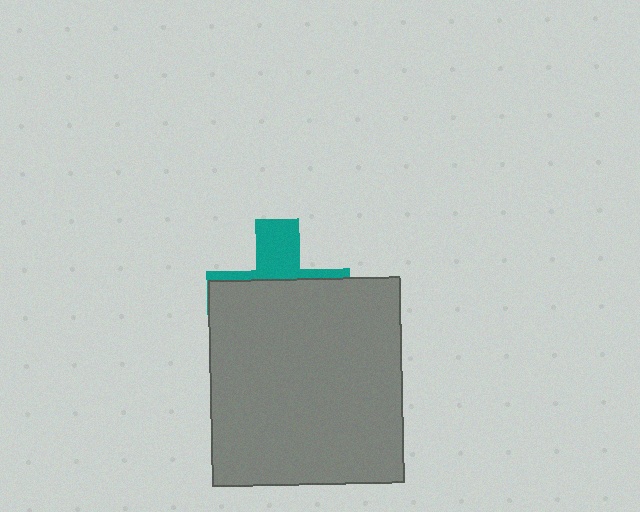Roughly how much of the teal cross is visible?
A small part of it is visible (roughly 32%).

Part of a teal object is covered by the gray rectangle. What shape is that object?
It is a cross.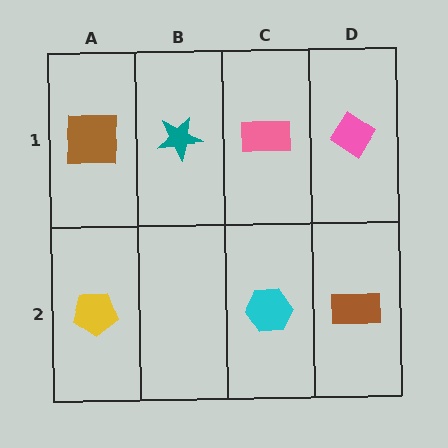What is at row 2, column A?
A yellow pentagon.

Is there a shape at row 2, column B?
No, that cell is empty.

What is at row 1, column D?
A pink diamond.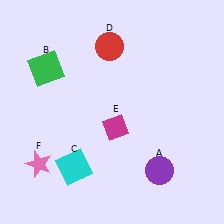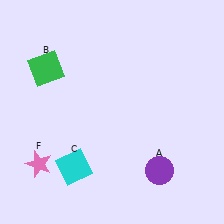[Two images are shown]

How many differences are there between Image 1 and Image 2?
There are 2 differences between the two images.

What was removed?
The red circle (D), the magenta diamond (E) were removed in Image 2.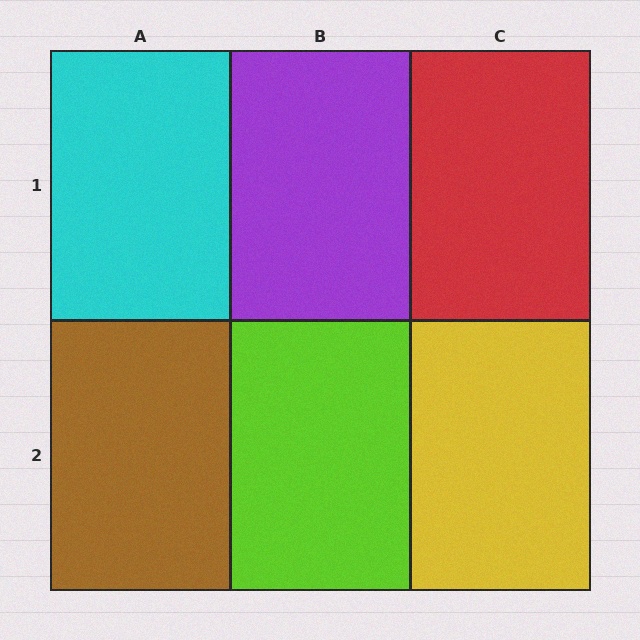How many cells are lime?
1 cell is lime.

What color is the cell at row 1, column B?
Purple.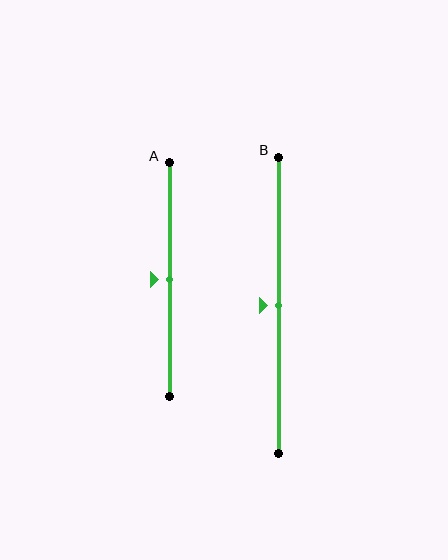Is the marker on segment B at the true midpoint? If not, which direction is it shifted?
Yes, the marker on segment B is at the true midpoint.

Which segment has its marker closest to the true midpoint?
Segment A has its marker closest to the true midpoint.